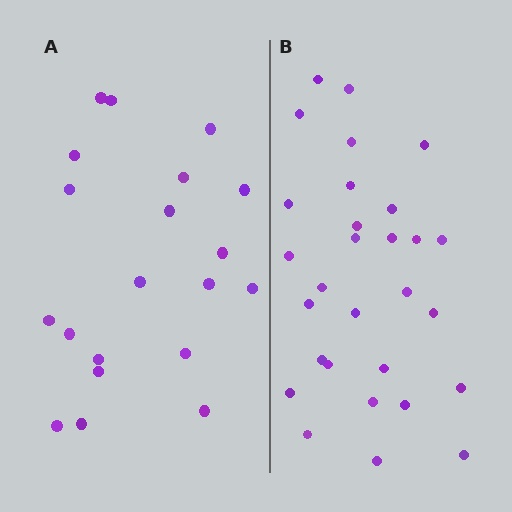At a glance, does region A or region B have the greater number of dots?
Region B (the right region) has more dots.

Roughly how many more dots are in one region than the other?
Region B has roughly 8 or so more dots than region A.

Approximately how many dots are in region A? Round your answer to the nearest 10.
About 20 dots.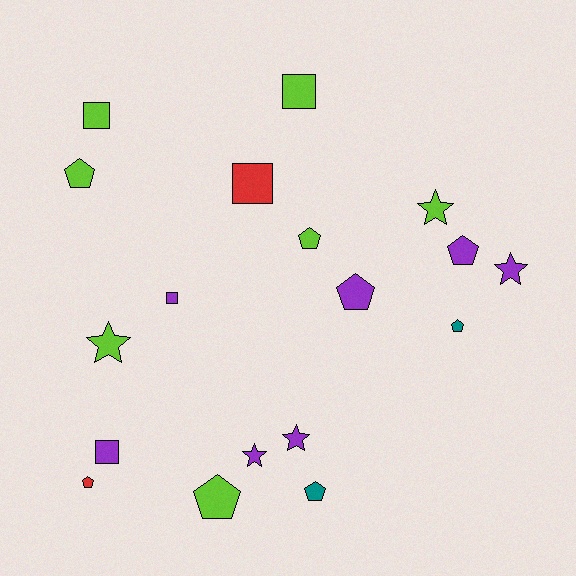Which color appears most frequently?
Lime, with 7 objects.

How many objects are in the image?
There are 18 objects.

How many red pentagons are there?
There is 1 red pentagon.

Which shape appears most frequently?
Pentagon, with 8 objects.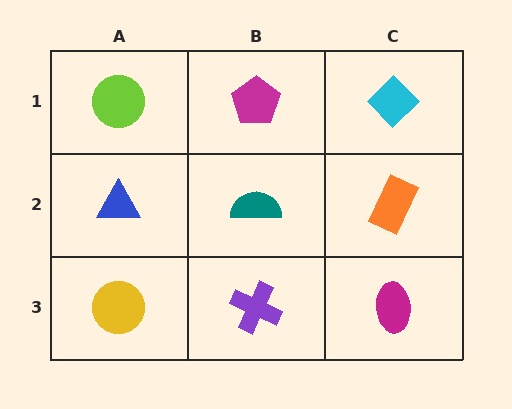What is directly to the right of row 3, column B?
A magenta ellipse.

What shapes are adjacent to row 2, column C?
A cyan diamond (row 1, column C), a magenta ellipse (row 3, column C), a teal semicircle (row 2, column B).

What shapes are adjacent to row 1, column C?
An orange rectangle (row 2, column C), a magenta pentagon (row 1, column B).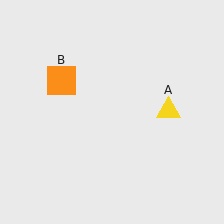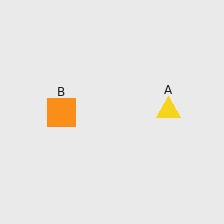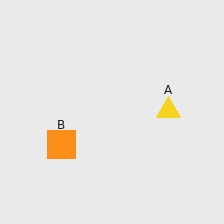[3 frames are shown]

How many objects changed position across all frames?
1 object changed position: orange square (object B).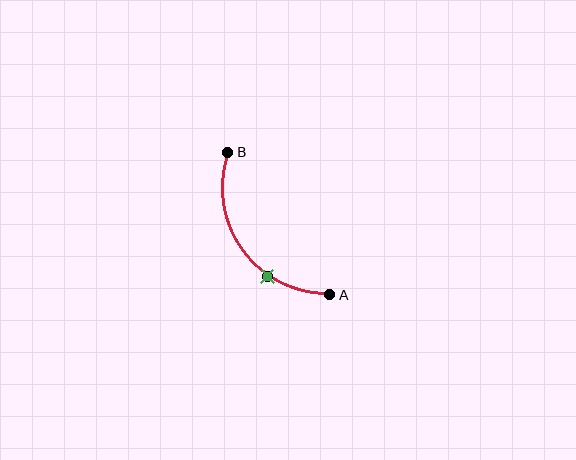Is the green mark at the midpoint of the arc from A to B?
No. The green mark lies on the arc but is closer to endpoint A. The arc midpoint would be at the point on the curve equidistant along the arc from both A and B.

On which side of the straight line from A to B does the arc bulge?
The arc bulges below and to the left of the straight line connecting A and B.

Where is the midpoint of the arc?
The arc midpoint is the point on the curve farthest from the straight line joining A and B. It sits below and to the left of that line.